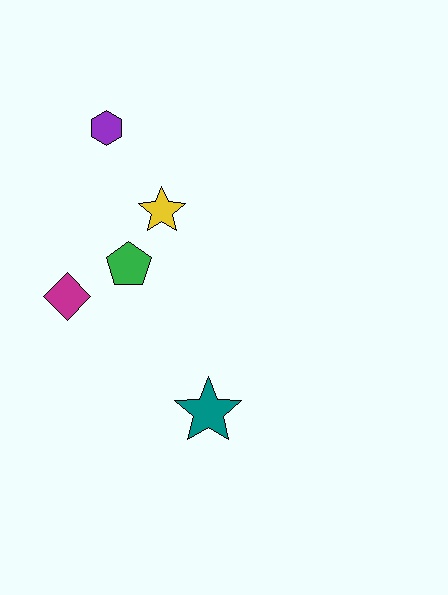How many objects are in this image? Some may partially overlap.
There are 5 objects.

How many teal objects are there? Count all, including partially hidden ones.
There is 1 teal object.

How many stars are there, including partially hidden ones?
There are 2 stars.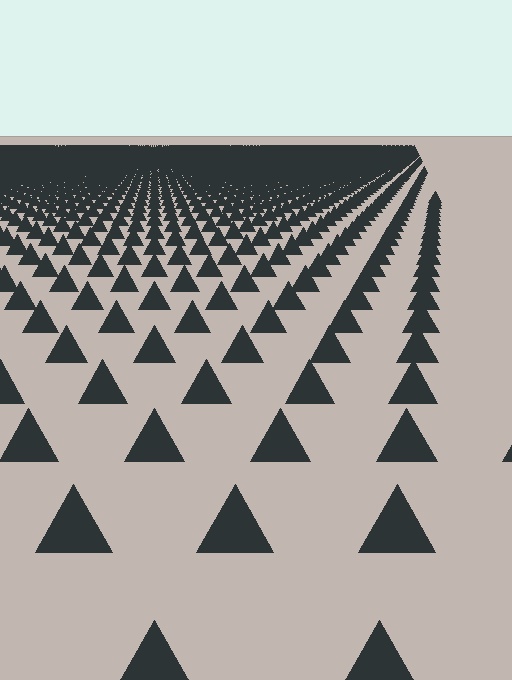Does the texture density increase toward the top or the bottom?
Density increases toward the top.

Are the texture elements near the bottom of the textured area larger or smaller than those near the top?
Larger. Near the bottom, elements are closer to the viewer and appear at a bigger on-screen size.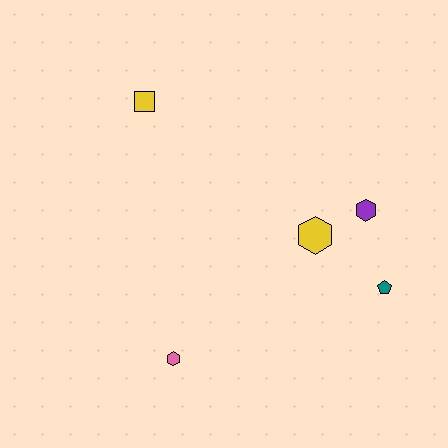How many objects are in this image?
There are 5 objects.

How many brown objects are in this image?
There are no brown objects.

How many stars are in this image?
There are no stars.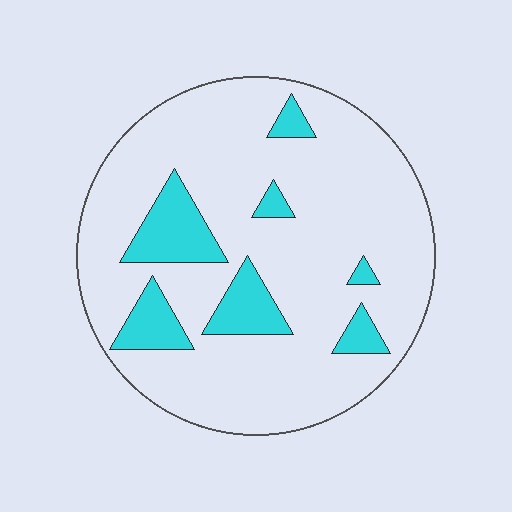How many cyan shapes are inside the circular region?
7.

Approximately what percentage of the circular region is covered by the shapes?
Approximately 15%.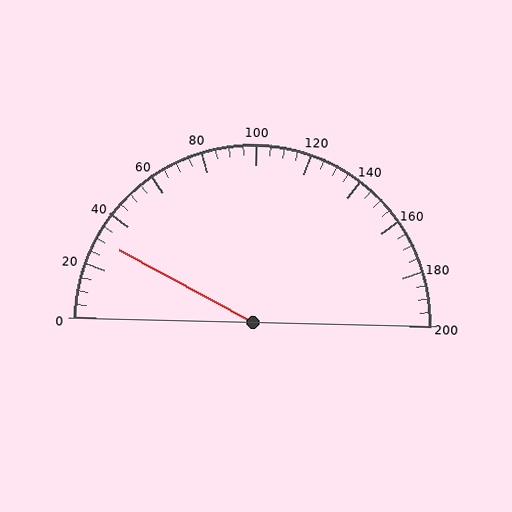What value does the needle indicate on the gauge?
The needle indicates approximately 30.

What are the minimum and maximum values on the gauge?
The gauge ranges from 0 to 200.